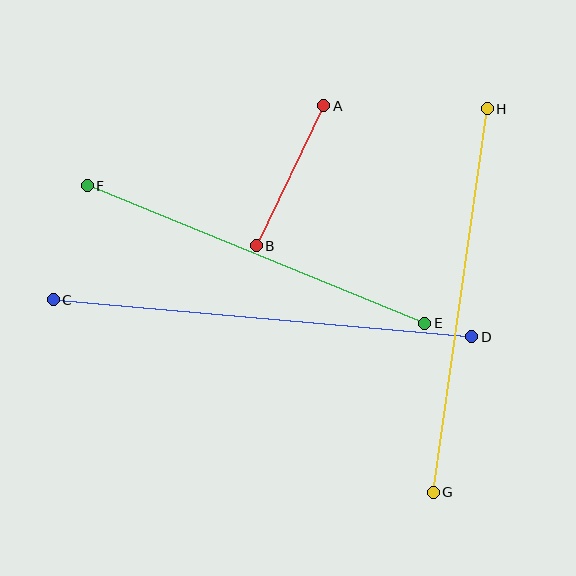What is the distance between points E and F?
The distance is approximately 364 pixels.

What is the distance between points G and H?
The distance is approximately 387 pixels.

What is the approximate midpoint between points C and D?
The midpoint is at approximately (263, 318) pixels.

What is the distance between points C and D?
The distance is approximately 421 pixels.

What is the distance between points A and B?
The distance is approximately 155 pixels.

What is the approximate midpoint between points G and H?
The midpoint is at approximately (460, 300) pixels.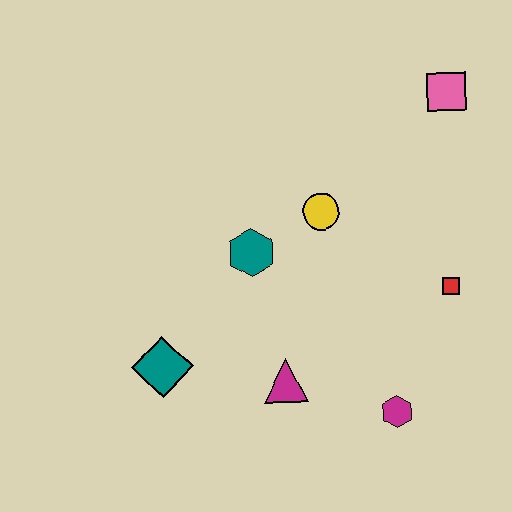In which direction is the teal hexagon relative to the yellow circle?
The teal hexagon is to the left of the yellow circle.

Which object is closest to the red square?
The magenta hexagon is closest to the red square.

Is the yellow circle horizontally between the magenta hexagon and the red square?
No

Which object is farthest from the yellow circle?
The teal diamond is farthest from the yellow circle.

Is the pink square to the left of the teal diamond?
No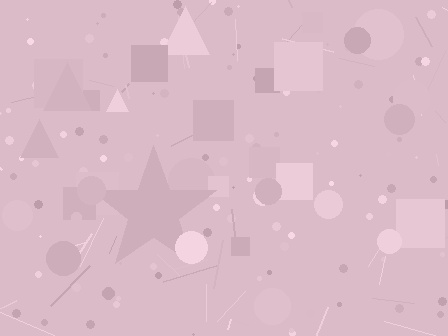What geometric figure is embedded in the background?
A star is embedded in the background.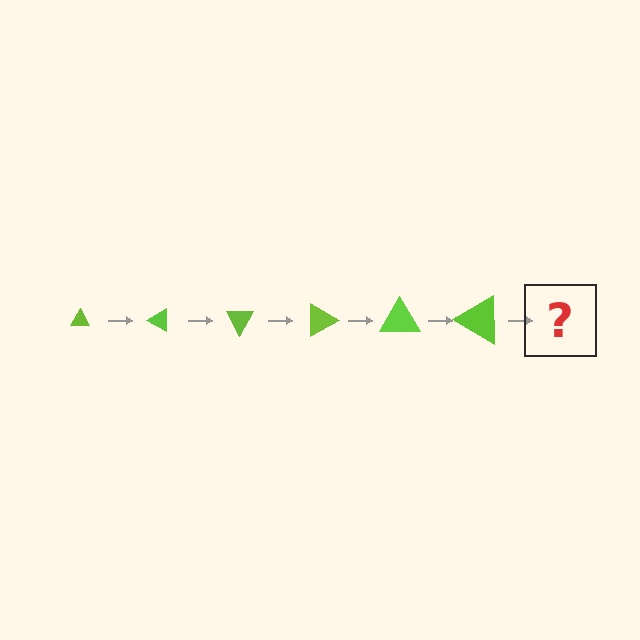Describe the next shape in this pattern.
It should be a triangle, larger than the previous one and rotated 180 degrees from the start.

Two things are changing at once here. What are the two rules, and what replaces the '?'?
The two rules are that the triangle grows larger each step and it rotates 30 degrees each step. The '?' should be a triangle, larger than the previous one and rotated 180 degrees from the start.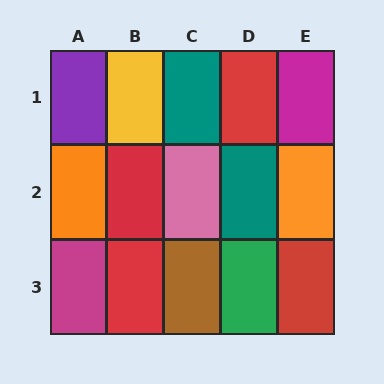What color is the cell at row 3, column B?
Red.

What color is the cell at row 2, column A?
Orange.